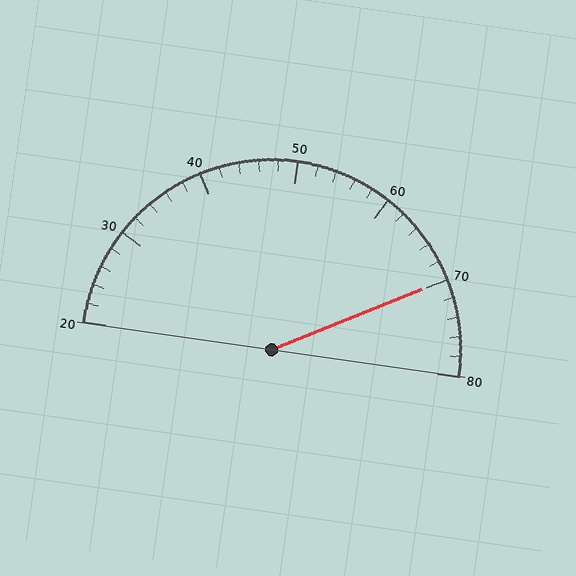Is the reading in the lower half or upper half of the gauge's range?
The reading is in the upper half of the range (20 to 80).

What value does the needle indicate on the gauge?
The needle indicates approximately 70.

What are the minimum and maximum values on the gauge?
The gauge ranges from 20 to 80.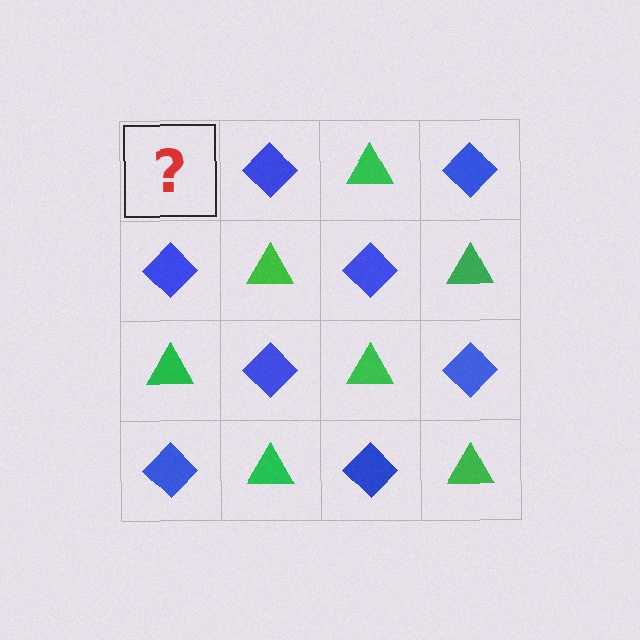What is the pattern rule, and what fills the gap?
The rule is that it alternates green triangle and blue diamond in a checkerboard pattern. The gap should be filled with a green triangle.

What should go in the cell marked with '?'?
The missing cell should contain a green triangle.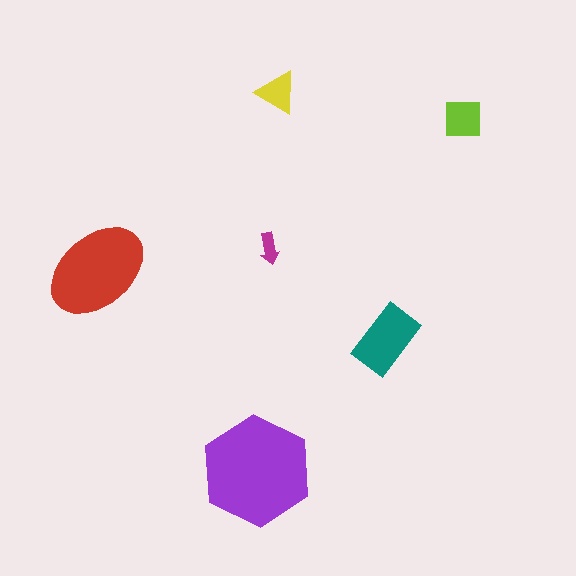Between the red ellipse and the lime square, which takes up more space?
The red ellipse.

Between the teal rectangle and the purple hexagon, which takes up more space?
The purple hexagon.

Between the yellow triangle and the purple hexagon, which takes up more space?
The purple hexagon.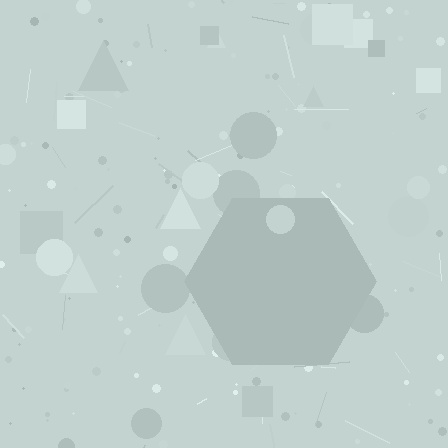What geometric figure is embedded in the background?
A hexagon is embedded in the background.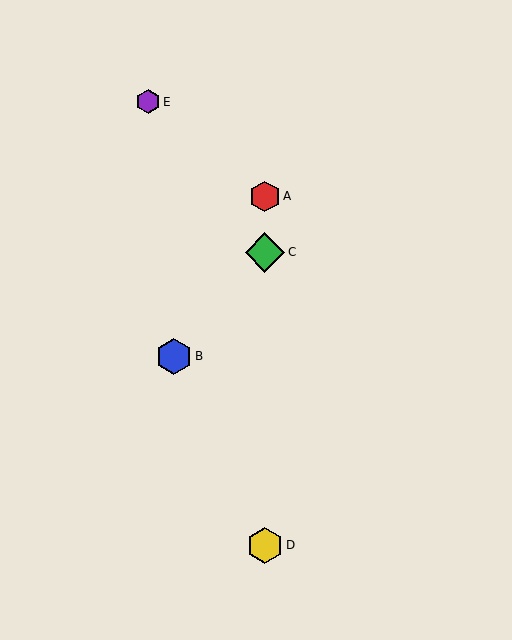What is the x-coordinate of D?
Object D is at x≈265.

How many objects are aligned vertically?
3 objects (A, C, D) are aligned vertically.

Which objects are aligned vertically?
Objects A, C, D are aligned vertically.